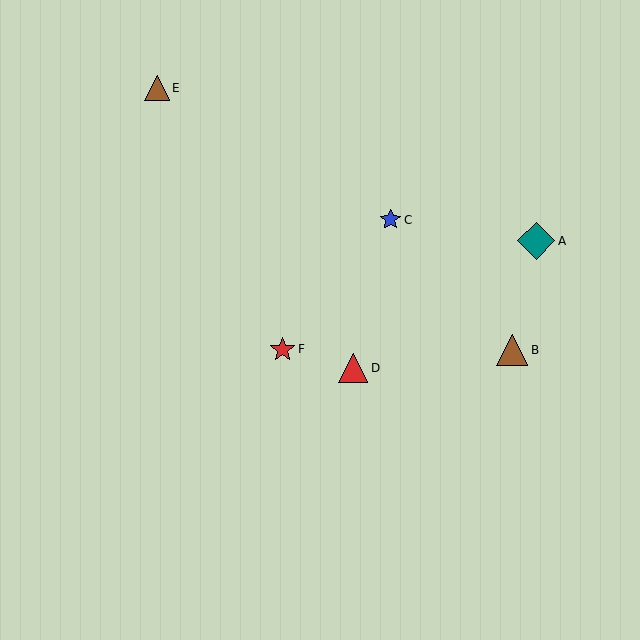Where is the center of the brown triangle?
The center of the brown triangle is at (512, 350).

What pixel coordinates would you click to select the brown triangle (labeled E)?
Click at (157, 88) to select the brown triangle E.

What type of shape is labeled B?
Shape B is a brown triangle.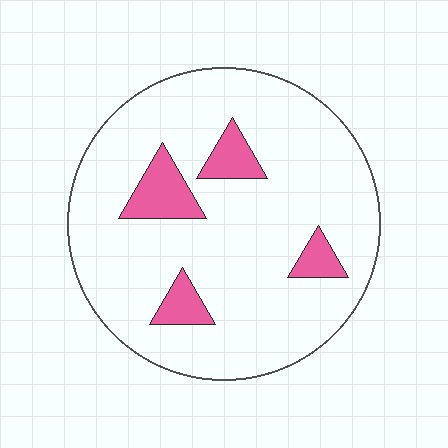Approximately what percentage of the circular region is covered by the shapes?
Approximately 10%.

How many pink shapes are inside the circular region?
4.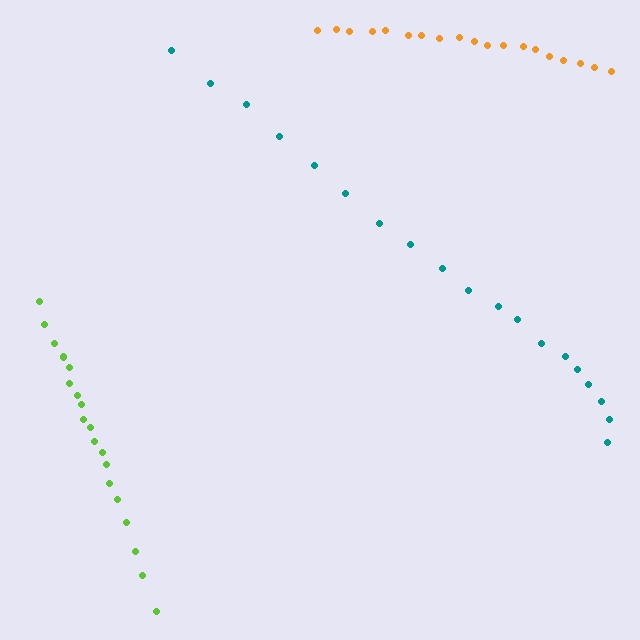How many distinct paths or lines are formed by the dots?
There are 3 distinct paths.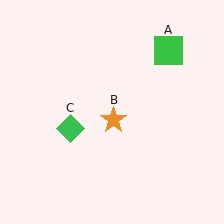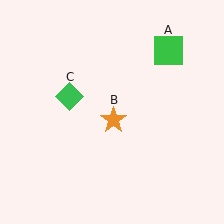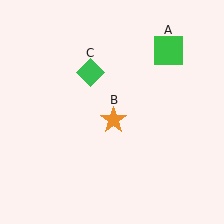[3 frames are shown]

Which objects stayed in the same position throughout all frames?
Green square (object A) and orange star (object B) remained stationary.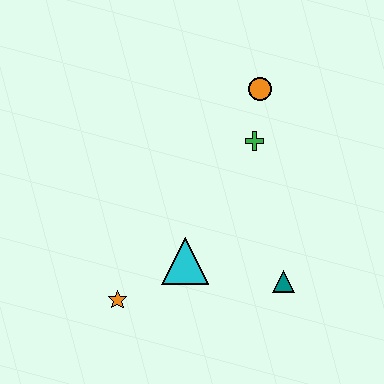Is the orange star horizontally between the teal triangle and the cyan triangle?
No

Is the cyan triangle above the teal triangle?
Yes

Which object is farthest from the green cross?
The orange star is farthest from the green cross.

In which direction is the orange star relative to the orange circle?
The orange star is below the orange circle.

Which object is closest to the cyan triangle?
The orange star is closest to the cyan triangle.